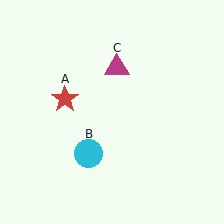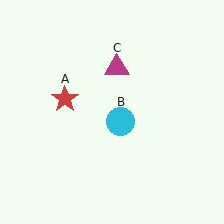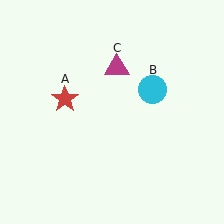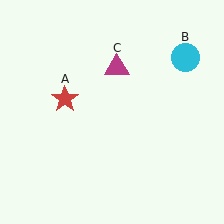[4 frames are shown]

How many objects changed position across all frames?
1 object changed position: cyan circle (object B).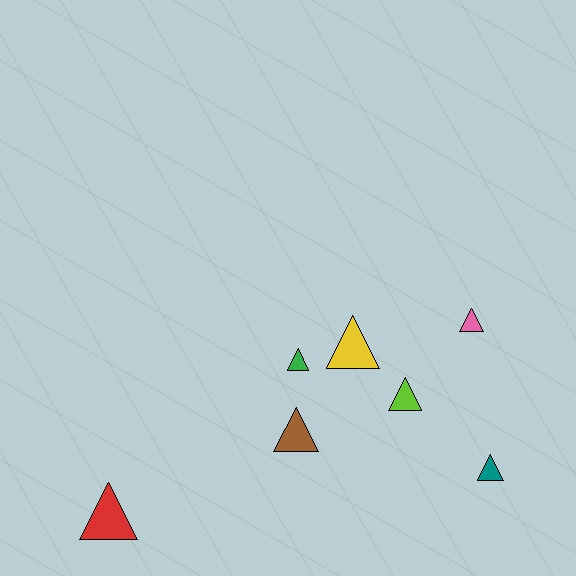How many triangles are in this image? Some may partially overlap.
There are 7 triangles.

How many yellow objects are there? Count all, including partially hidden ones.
There is 1 yellow object.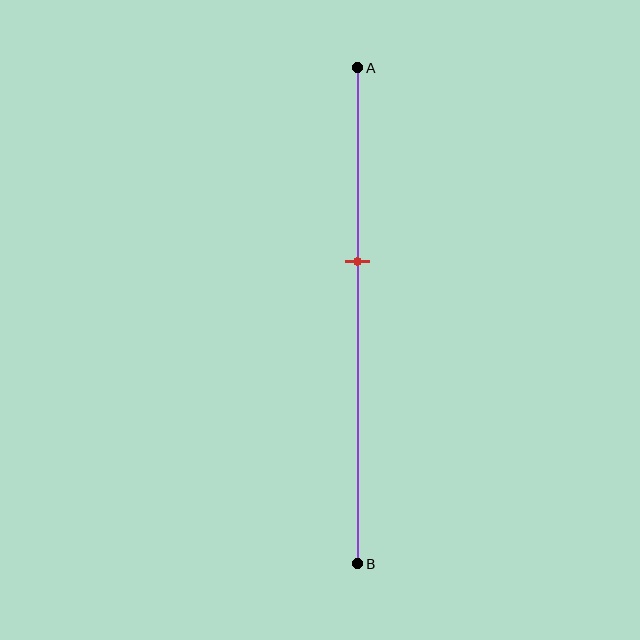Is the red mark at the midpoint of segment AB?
No, the mark is at about 40% from A, not at the 50% midpoint.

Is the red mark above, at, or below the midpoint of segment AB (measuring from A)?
The red mark is above the midpoint of segment AB.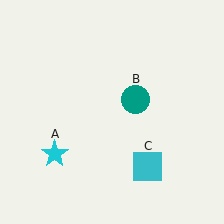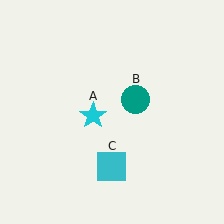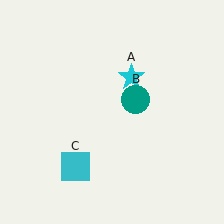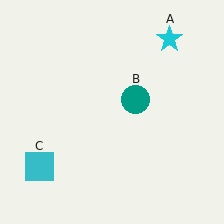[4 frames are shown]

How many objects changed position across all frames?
2 objects changed position: cyan star (object A), cyan square (object C).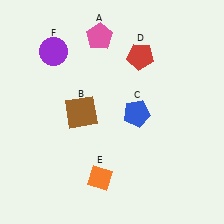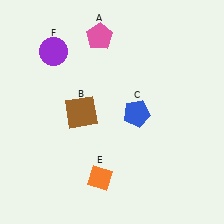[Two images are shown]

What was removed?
The red pentagon (D) was removed in Image 2.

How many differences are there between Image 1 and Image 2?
There is 1 difference between the two images.